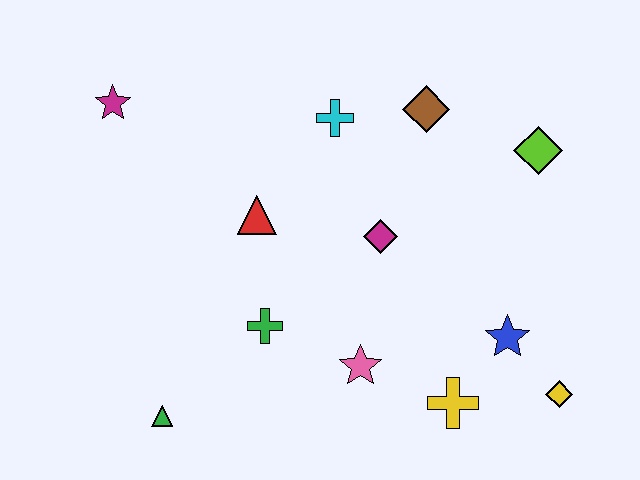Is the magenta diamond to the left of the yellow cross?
Yes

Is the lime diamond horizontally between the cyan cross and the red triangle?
No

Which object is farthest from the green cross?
The lime diamond is farthest from the green cross.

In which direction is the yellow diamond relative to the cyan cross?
The yellow diamond is below the cyan cross.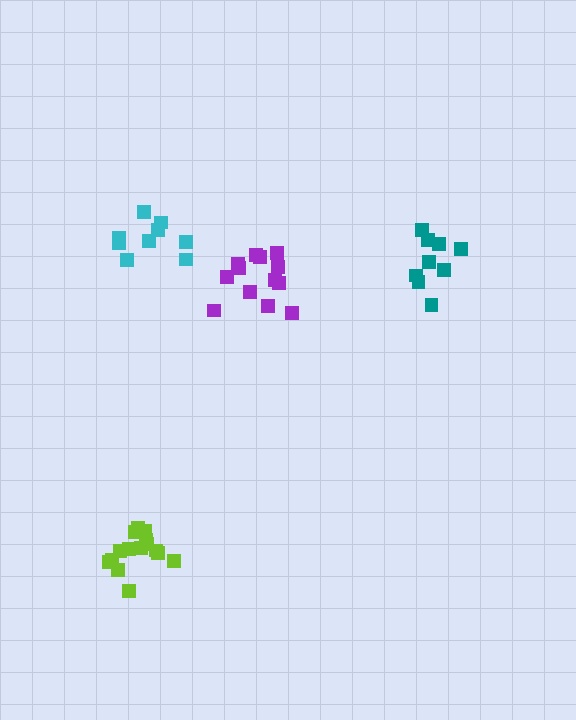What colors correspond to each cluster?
The clusters are colored: purple, teal, cyan, lime.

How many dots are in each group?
Group 1: 13 dots, Group 2: 9 dots, Group 3: 9 dots, Group 4: 15 dots (46 total).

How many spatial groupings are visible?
There are 4 spatial groupings.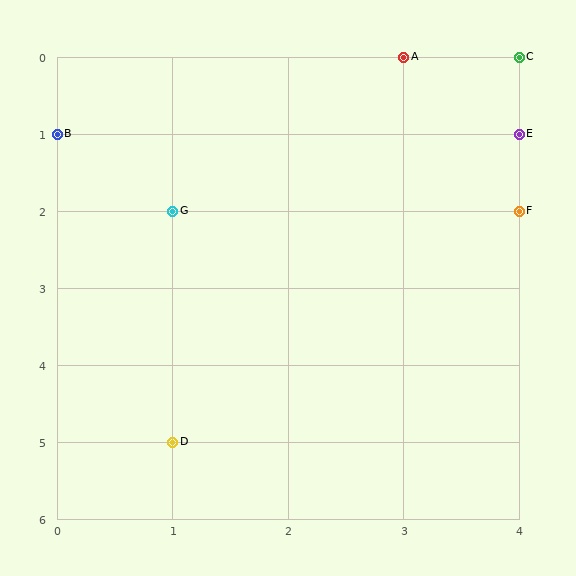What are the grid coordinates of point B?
Point B is at grid coordinates (0, 1).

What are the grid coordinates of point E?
Point E is at grid coordinates (4, 1).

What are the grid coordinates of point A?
Point A is at grid coordinates (3, 0).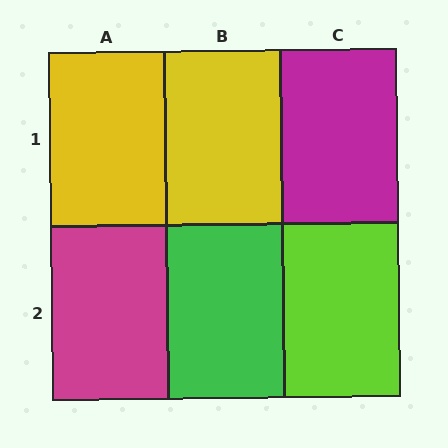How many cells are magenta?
2 cells are magenta.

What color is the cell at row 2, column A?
Magenta.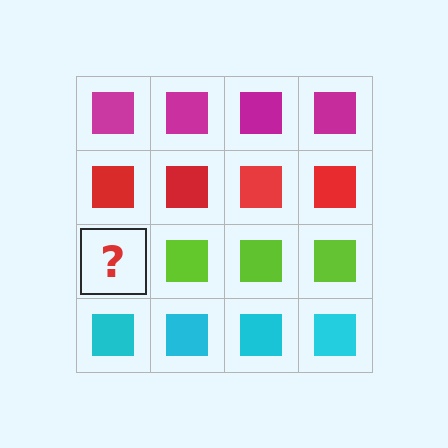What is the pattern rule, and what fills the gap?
The rule is that each row has a consistent color. The gap should be filled with a lime square.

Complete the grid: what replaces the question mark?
The question mark should be replaced with a lime square.